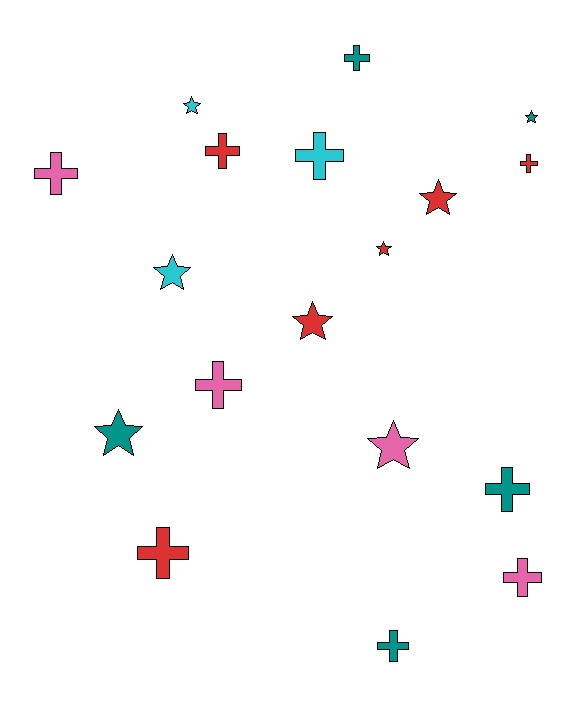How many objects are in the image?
There are 18 objects.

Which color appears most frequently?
Red, with 6 objects.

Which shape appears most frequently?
Cross, with 10 objects.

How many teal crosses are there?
There are 3 teal crosses.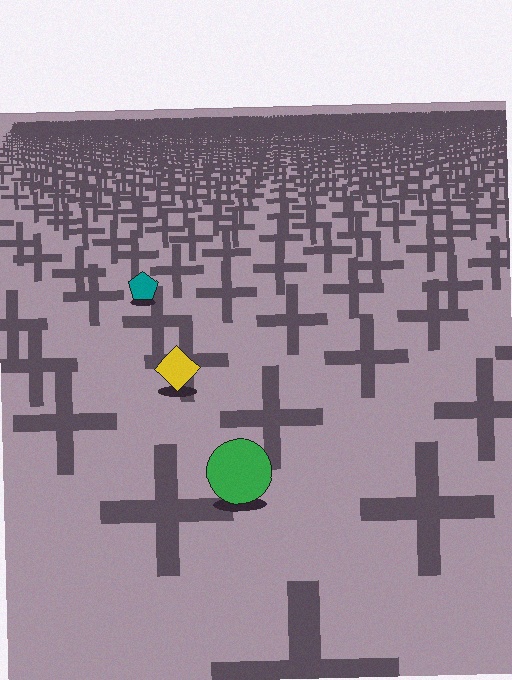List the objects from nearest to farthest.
From nearest to farthest: the green circle, the yellow diamond, the teal pentagon.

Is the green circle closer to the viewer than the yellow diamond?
Yes. The green circle is closer — you can tell from the texture gradient: the ground texture is coarser near it.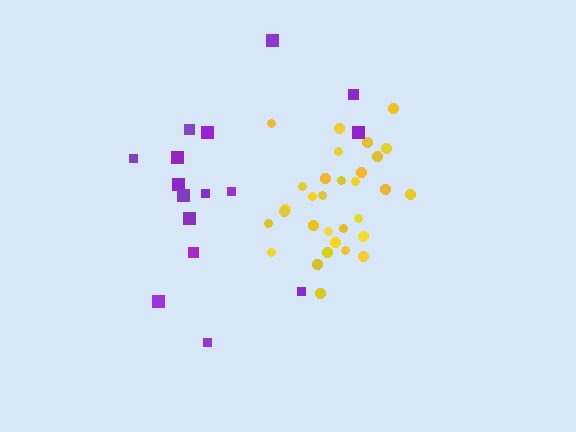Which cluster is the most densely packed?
Yellow.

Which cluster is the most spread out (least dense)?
Purple.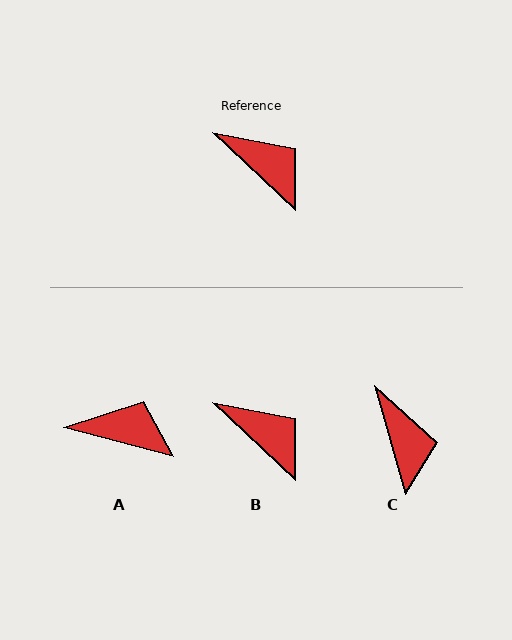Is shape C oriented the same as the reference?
No, it is off by about 31 degrees.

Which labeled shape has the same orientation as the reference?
B.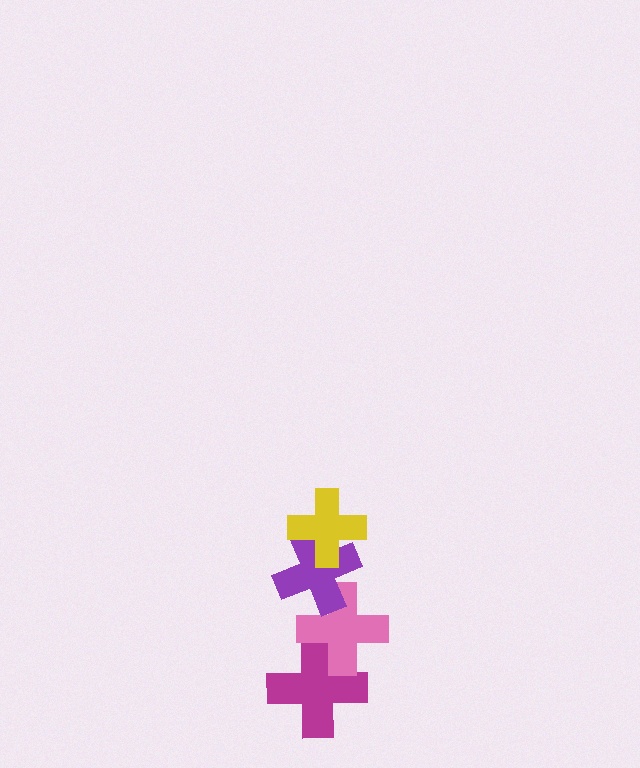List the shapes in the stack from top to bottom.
From top to bottom: the yellow cross, the purple cross, the pink cross, the magenta cross.